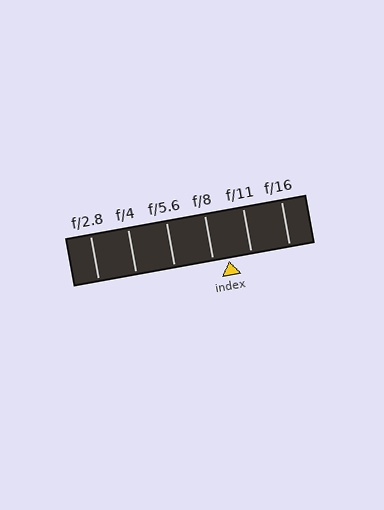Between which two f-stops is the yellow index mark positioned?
The index mark is between f/8 and f/11.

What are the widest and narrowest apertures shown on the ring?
The widest aperture shown is f/2.8 and the narrowest is f/16.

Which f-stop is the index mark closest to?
The index mark is closest to f/8.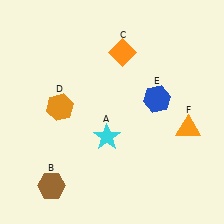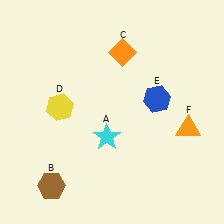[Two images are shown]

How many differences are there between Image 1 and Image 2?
There is 1 difference between the two images.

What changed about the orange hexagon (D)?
In Image 1, D is orange. In Image 2, it changed to yellow.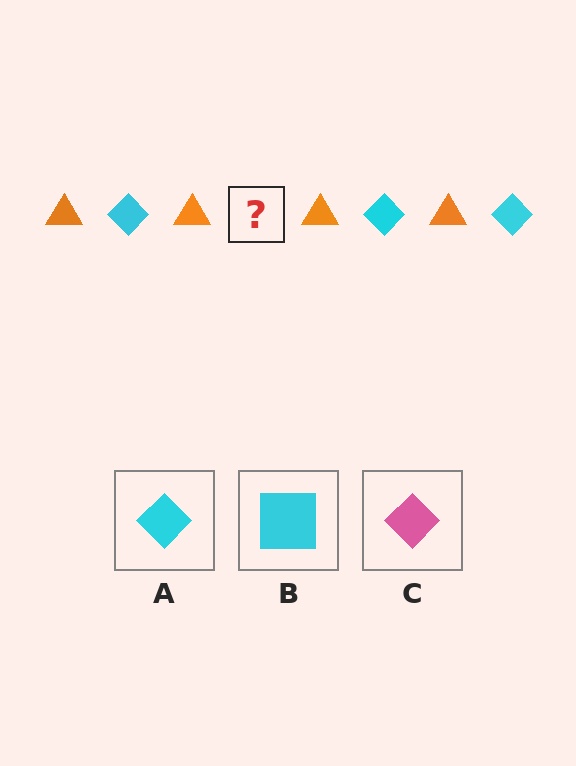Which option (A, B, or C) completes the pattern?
A.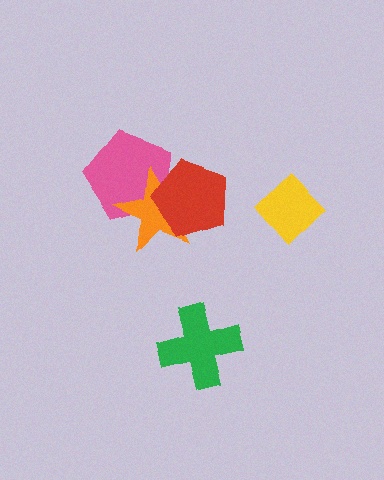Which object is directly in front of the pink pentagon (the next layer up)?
The orange star is directly in front of the pink pentagon.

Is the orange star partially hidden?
Yes, it is partially covered by another shape.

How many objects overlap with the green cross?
0 objects overlap with the green cross.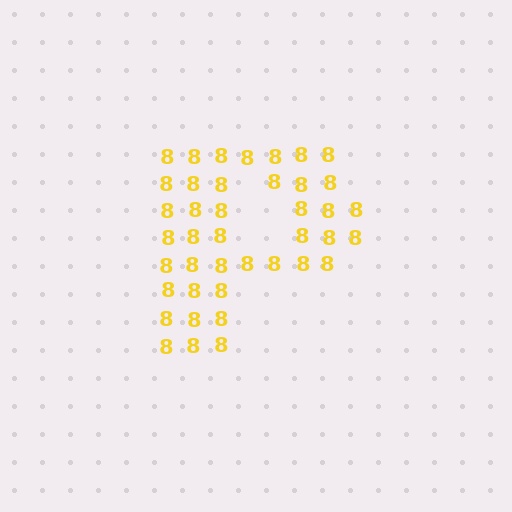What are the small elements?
The small elements are digit 8's.